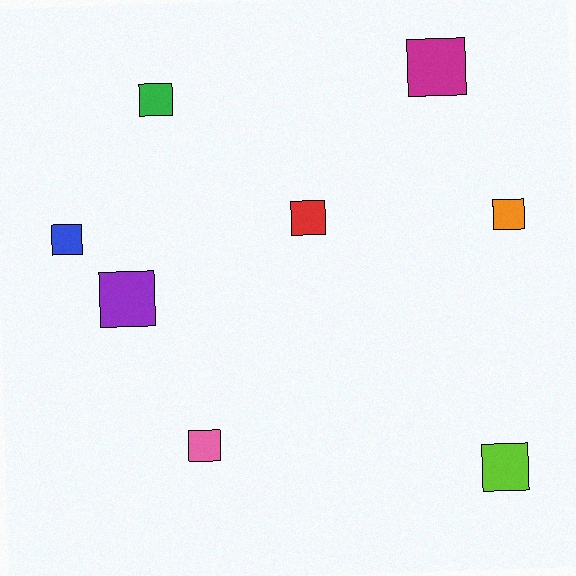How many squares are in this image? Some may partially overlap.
There are 8 squares.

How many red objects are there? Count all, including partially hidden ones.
There is 1 red object.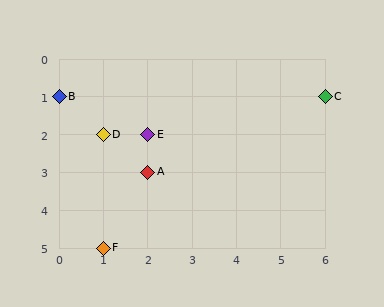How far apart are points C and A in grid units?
Points C and A are 4 columns and 2 rows apart (about 4.5 grid units diagonally).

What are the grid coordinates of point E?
Point E is at grid coordinates (2, 2).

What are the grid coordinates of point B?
Point B is at grid coordinates (0, 1).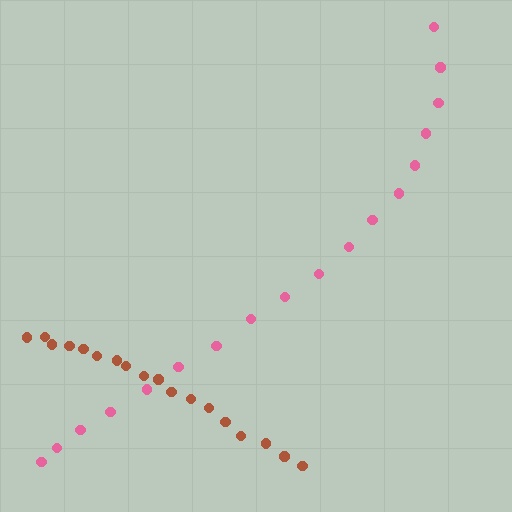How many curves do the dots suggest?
There are 2 distinct paths.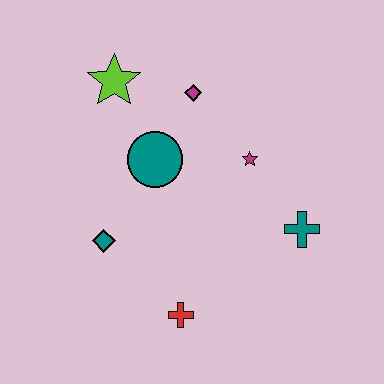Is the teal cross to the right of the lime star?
Yes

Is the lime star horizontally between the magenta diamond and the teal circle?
No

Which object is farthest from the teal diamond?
The teal cross is farthest from the teal diamond.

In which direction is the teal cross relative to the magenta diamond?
The teal cross is below the magenta diamond.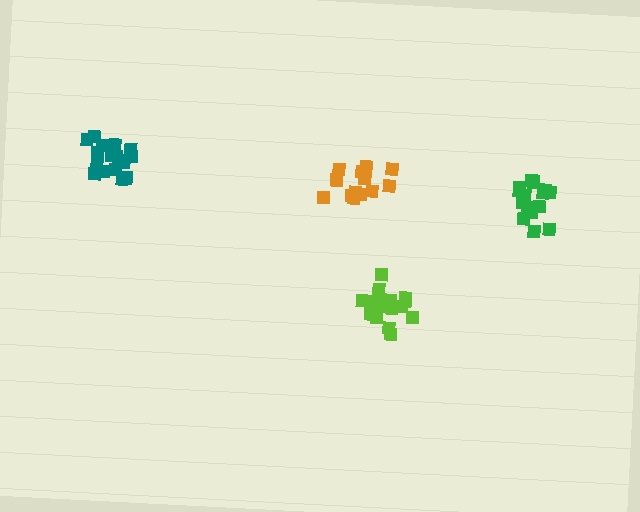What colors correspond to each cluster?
The clusters are colored: green, orange, lime, teal.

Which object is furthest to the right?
The green cluster is rightmost.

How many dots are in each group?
Group 1: 15 dots, Group 2: 14 dots, Group 3: 18 dots, Group 4: 19 dots (66 total).